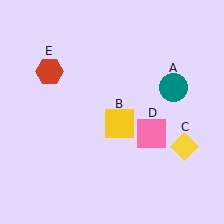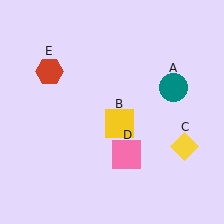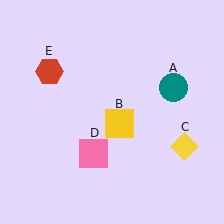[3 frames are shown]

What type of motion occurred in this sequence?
The pink square (object D) rotated clockwise around the center of the scene.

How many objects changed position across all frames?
1 object changed position: pink square (object D).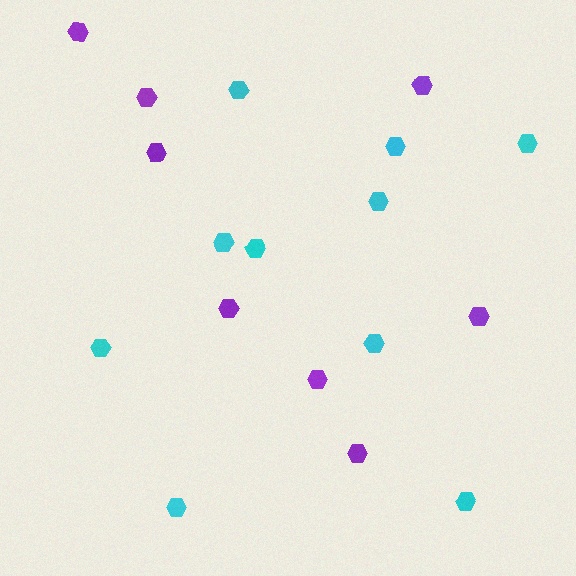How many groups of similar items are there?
There are 2 groups: one group of cyan hexagons (10) and one group of purple hexagons (8).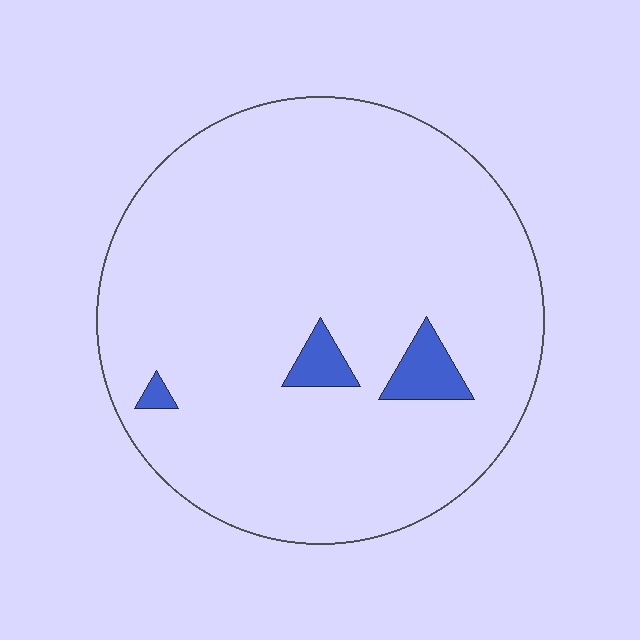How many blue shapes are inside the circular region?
3.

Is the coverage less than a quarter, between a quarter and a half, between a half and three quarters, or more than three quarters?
Less than a quarter.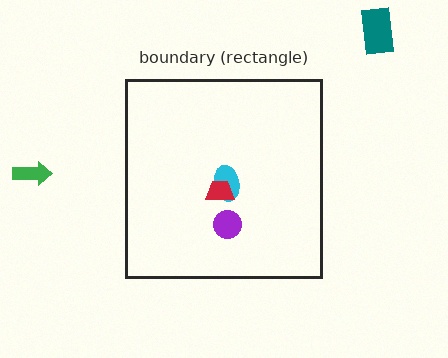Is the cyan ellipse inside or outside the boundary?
Inside.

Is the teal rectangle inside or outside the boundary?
Outside.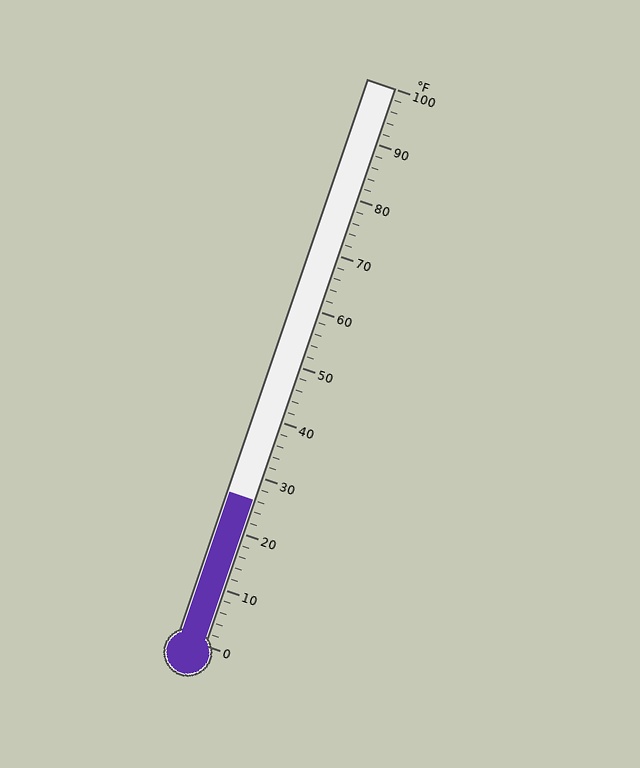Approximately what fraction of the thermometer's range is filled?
The thermometer is filled to approximately 25% of its range.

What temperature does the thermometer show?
The thermometer shows approximately 26°F.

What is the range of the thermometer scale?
The thermometer scale ranges from 0°F to 100°F.